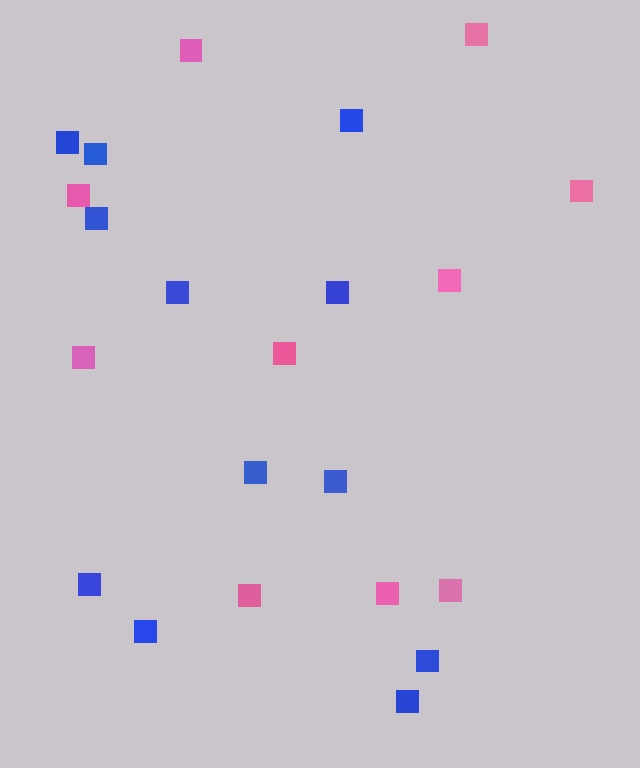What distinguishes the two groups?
There are 2 groups: one group of blue squares (12) and one group of pink squares (10).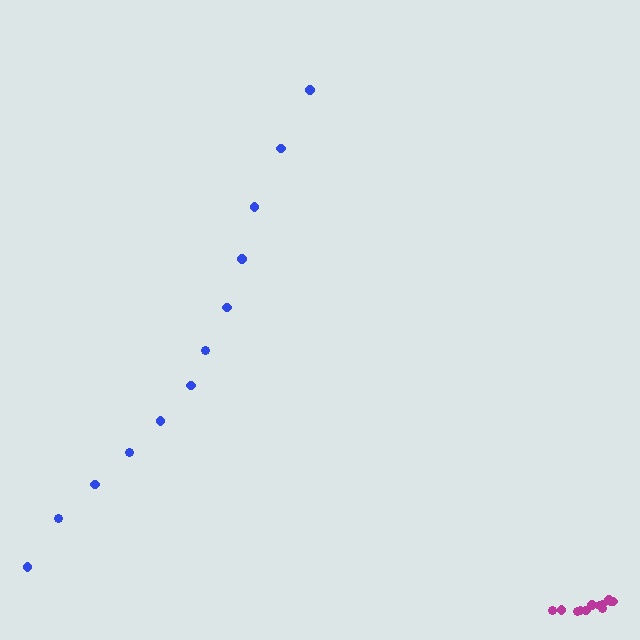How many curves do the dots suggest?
There are 2 distinct paths.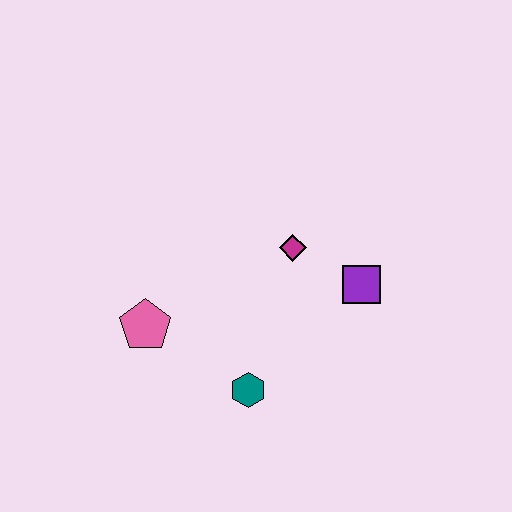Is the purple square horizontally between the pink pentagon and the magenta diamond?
No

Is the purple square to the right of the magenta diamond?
Yes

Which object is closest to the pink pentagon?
The teal hexagon is closest to the pink pentagon.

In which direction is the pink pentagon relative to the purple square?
The pink pentagon is to the left of the purple square.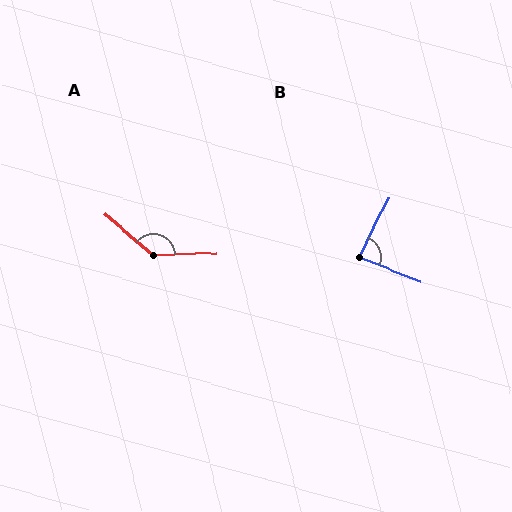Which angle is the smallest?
B, at approximately 85 degrees.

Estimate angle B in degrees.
Approximately 85 degrees.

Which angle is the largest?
A, at approximately 139 degrees.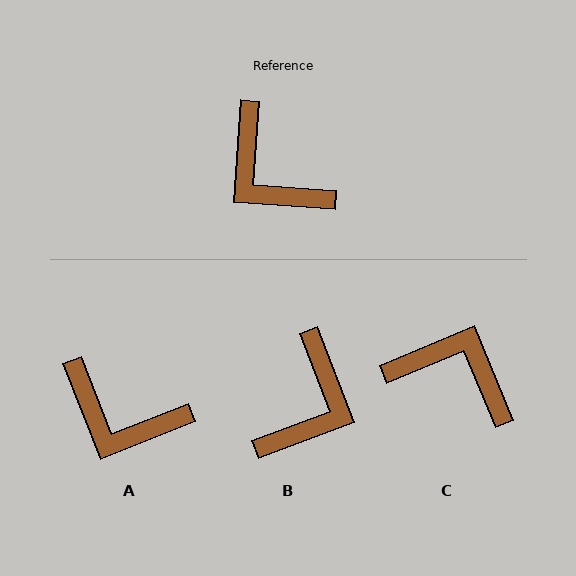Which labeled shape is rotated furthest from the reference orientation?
C, about 153 degrees away.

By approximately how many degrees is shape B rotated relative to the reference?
Approximately 115 degrees counter-clockwise.